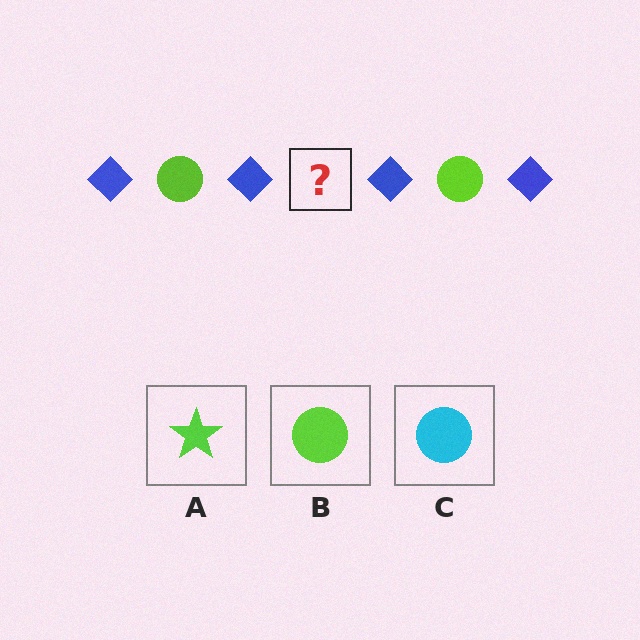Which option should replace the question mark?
Option B.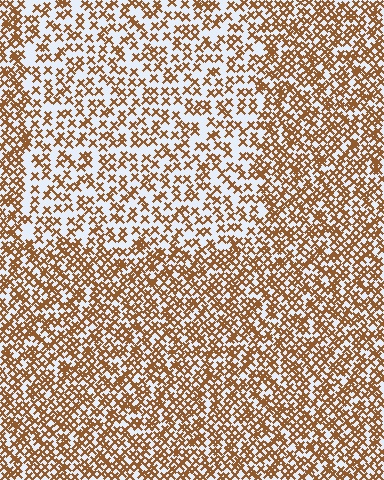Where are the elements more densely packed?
The elements are more densely packed outside the rectangle boundary.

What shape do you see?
I see a rectangle.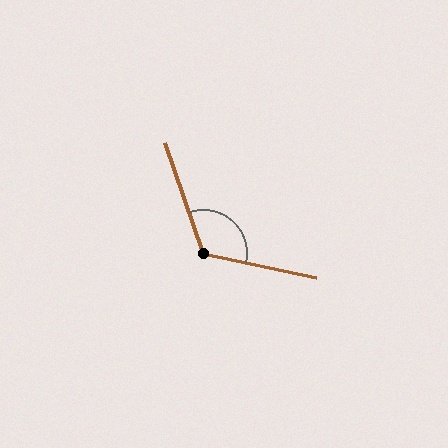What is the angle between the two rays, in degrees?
Approximately 121 degrees.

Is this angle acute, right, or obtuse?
It is obtuse.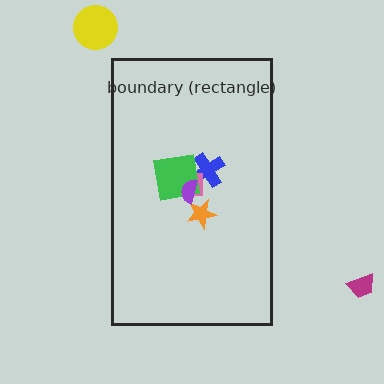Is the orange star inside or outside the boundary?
Inside.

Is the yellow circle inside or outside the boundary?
Outside.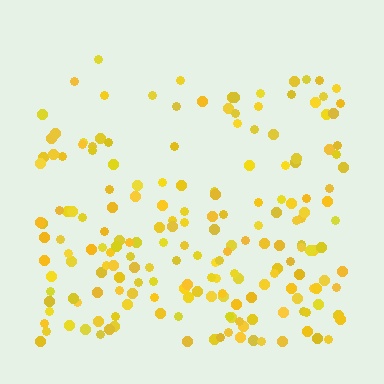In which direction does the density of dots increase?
From top to bottom, with the bottom side densest.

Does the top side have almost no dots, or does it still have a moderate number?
Still a moderate number, just noticeably fewer than the bottom.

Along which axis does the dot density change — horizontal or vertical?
Vertical.